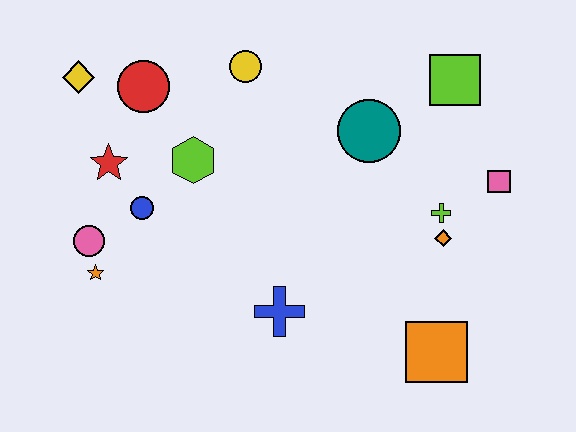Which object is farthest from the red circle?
The orange square is farthest from the red circle.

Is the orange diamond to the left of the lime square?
Yes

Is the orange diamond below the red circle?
Yes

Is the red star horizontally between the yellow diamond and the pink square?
Yes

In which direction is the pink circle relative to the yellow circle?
The pink circle is below the yellow circle.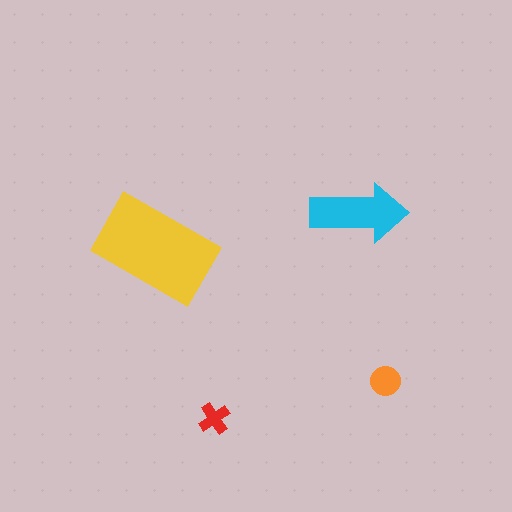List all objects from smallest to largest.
The red cross, the orange circle, the cyan arrow, the yellow rectangle.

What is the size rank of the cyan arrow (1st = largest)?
2nd.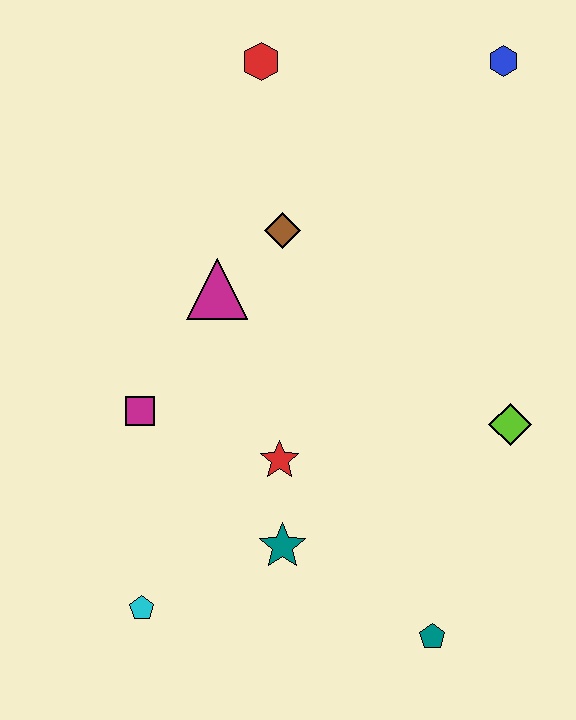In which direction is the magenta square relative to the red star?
The magenta square is to the left of the red star.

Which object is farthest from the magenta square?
The blue hexagon is farthest from the magenta square.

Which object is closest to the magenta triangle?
The brown diamond is closest to the magenta triangle.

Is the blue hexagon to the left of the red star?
No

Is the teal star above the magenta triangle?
No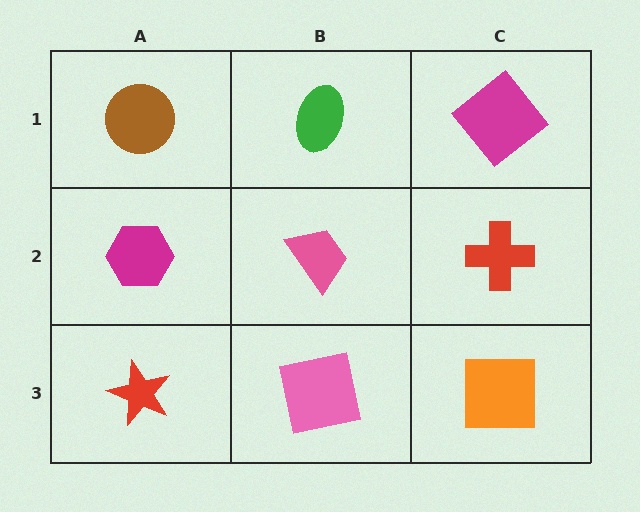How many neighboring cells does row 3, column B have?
3.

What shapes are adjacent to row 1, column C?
A red cross (row 2, column C), a green ellipse (row 1, column B).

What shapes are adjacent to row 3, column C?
A red cross (row 2, column C), a pink square (row 3, column B).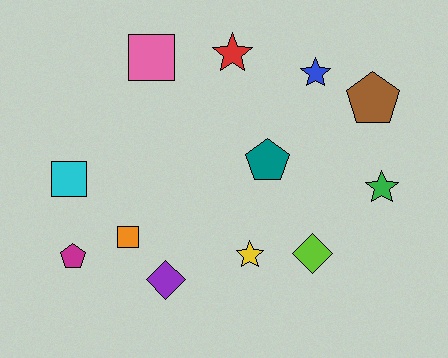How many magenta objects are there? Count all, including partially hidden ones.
There is 1 magenta object.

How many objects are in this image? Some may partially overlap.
There are 12 objects.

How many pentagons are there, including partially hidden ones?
There are 3 pentagons.